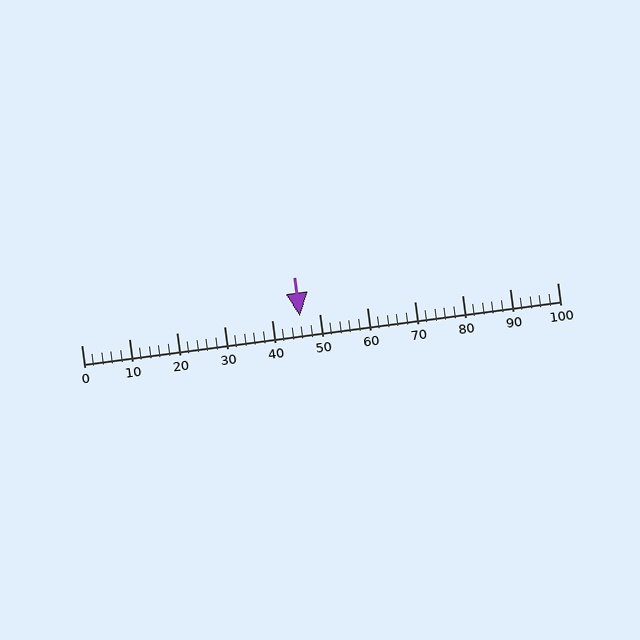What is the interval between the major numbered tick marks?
The major tick marks are spaced 10 units apart.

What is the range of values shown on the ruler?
The ruler shows values from 0 to 100.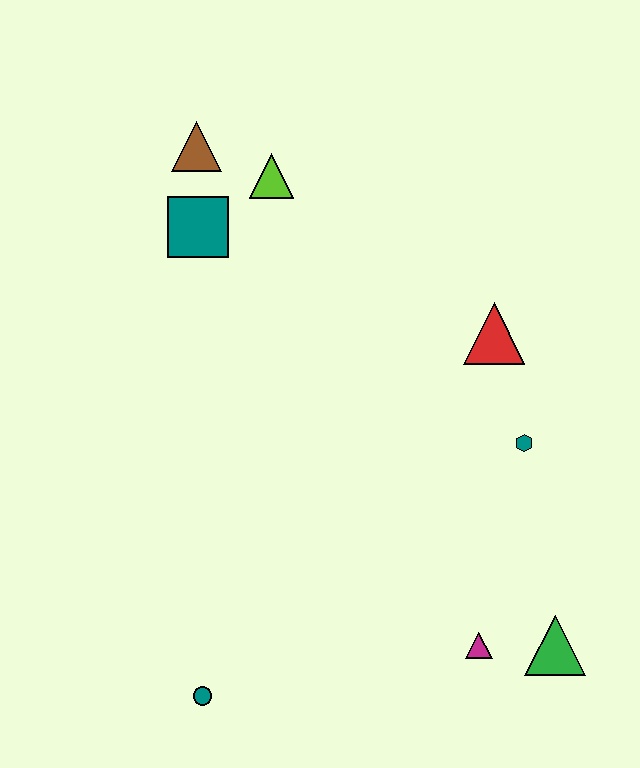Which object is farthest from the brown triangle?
The green triangle is farthest from the brown triangle.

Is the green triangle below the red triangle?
Yes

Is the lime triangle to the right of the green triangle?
No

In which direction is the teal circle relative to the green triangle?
The teal circle is to the left of the green triangle.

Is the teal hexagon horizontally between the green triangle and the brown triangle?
Yes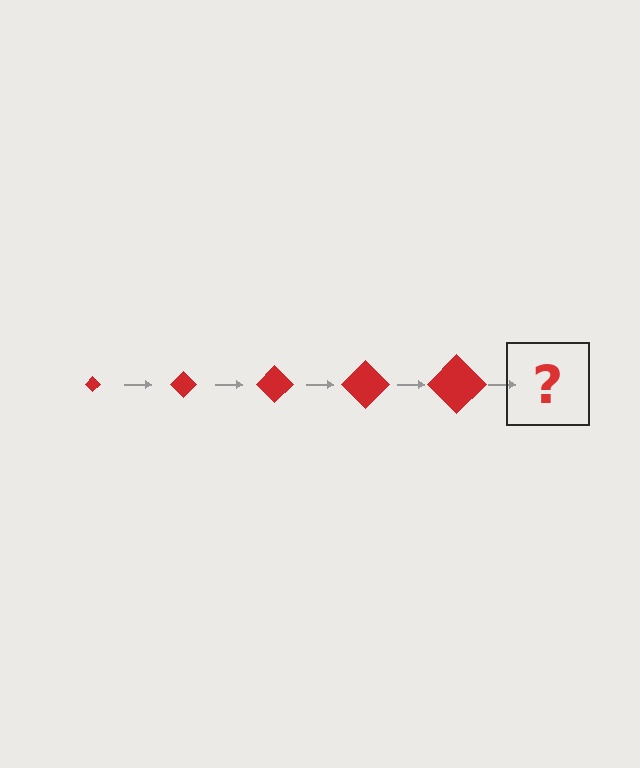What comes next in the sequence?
The next element should be a red diamond, larger than the previous one.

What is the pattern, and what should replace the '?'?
The pattern is that the diamond gets progressively larger each step. The '?' should be a red diamond, larger than the previous one.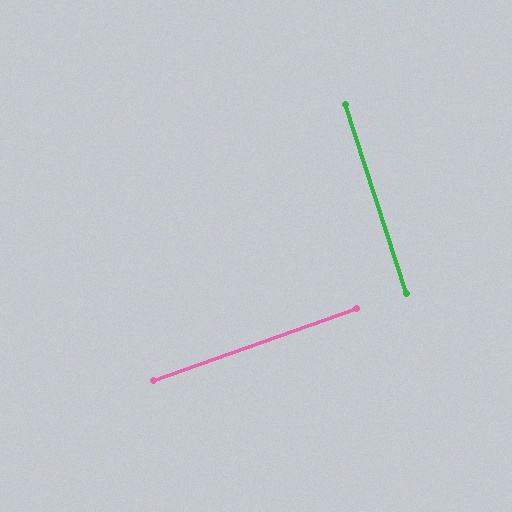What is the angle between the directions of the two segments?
Approximately 88 degrees.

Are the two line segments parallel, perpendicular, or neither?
Perpendicular — they meet at approximately 88°.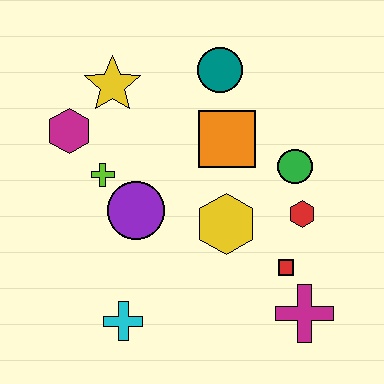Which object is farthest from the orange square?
The cyan cross is farthest from the orange square.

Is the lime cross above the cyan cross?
Yes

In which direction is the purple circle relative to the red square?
The purple circle is to the left of the red square.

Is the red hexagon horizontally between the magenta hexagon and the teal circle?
No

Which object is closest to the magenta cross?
The red square is closest to the magenta cross.